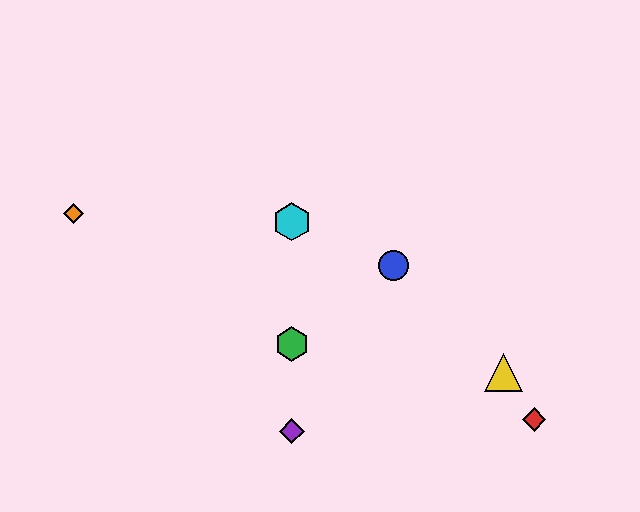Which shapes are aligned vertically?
The green hexagon, the purple diamond, the cyan hexagon are aligned vertically.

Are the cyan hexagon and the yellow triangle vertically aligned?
No, the cyan hexagon is at x≈292 and the yellow triangle is at x≈503.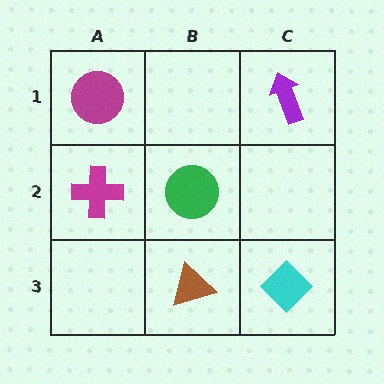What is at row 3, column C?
A cyan diamond.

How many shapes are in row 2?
2 shapes.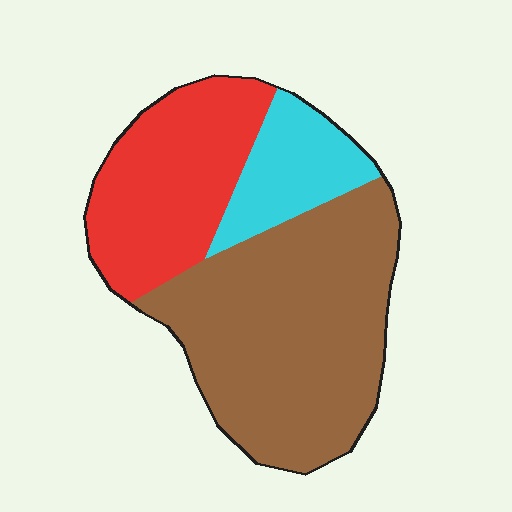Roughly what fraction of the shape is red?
Red takes up about one third (1/3) of the shape.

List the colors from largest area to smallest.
From largest to smallest: brown, red, cyan.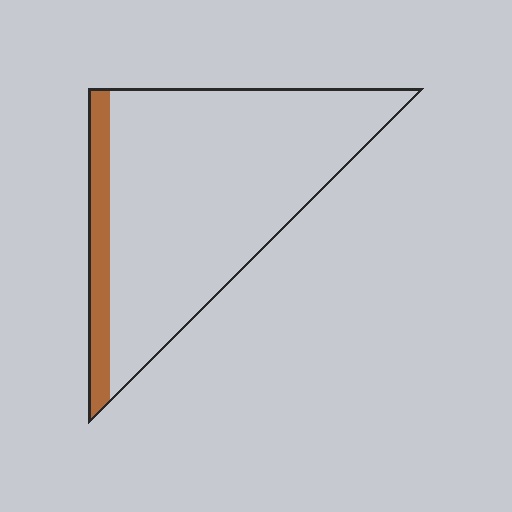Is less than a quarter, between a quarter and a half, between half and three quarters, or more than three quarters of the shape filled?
Less than a quarter.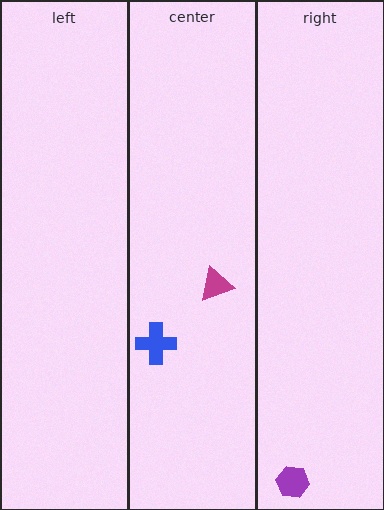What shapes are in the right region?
The purple hexagon.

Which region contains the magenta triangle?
The center region.